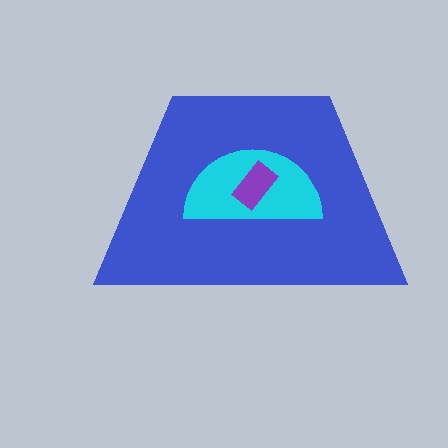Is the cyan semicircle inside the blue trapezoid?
Yes.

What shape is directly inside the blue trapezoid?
The cyan semicircle.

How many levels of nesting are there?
3.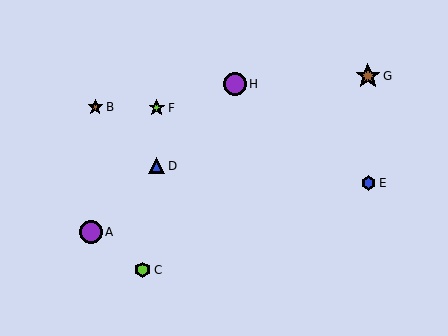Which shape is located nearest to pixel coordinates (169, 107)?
The lime star (labeled F) at (157, 108) is nearest to that location.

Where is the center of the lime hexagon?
The center of the lime hexagon is at (143, 270).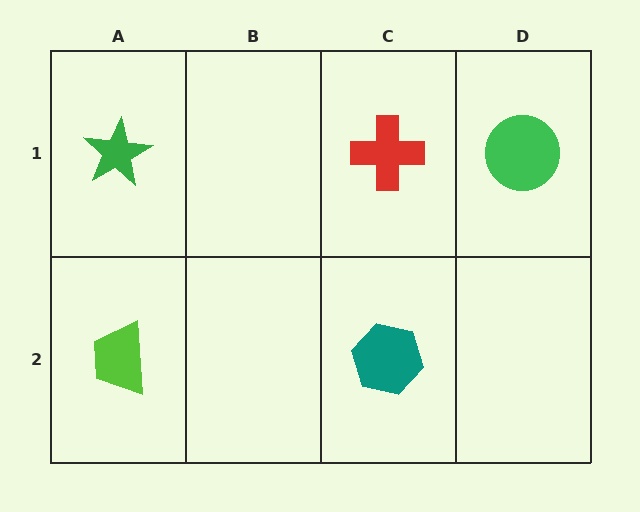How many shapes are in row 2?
2 shapes.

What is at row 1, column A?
A green star.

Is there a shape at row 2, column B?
No, that cell is empty.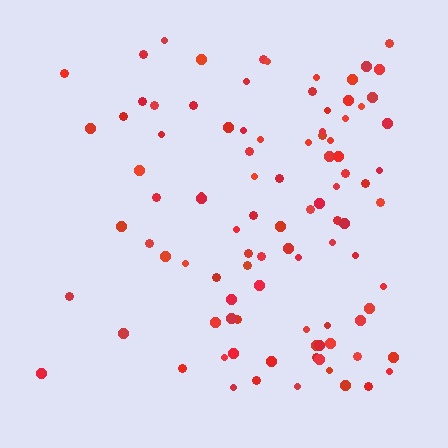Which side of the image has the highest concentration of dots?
The right.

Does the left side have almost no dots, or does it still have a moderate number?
Still a moderate number, just noticeably fewer than the right.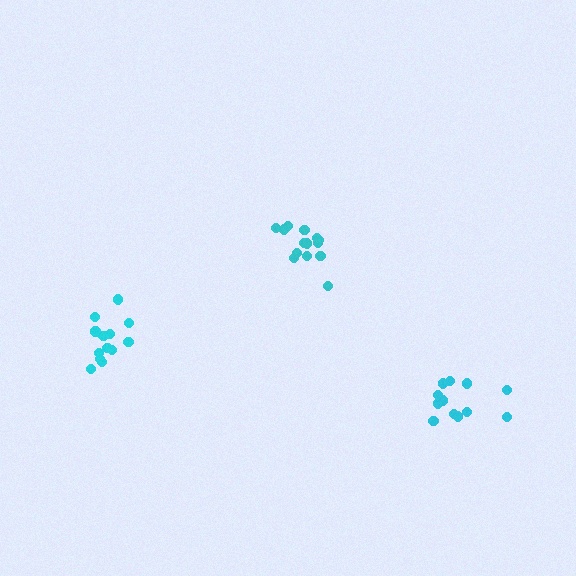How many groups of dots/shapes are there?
There are 3 groups.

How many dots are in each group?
Group 1: 14 dots, Group 2: 13 dots, Group 3: 12 dots (39 total).